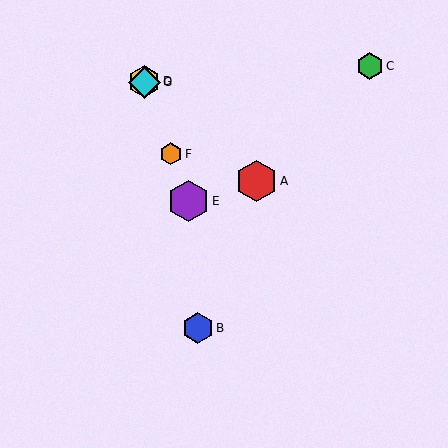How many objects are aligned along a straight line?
4 objects (D, E, F, G) are aligned along a straight line.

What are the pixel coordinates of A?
Object A is at (257, 181).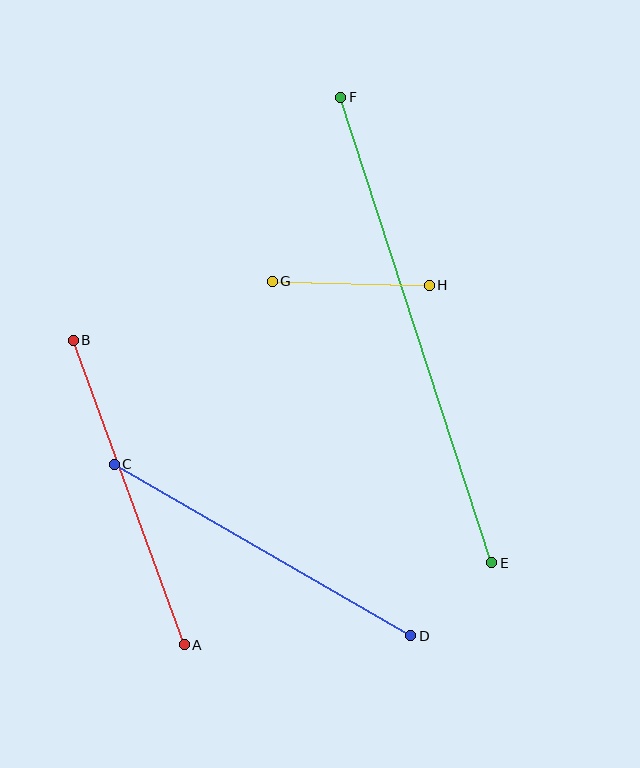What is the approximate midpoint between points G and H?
The midpoint is at approximately (351, 283) pixels.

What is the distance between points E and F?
The distance is approximately 489 pixels.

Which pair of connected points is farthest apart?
Points E and F are farthest apart.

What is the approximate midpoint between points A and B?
The midpoint is at approximately (129, 493) pixels.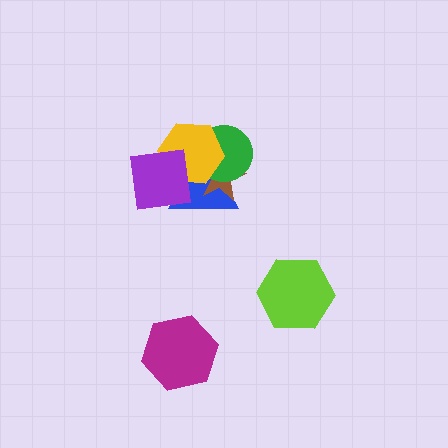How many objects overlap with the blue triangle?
4 objects overlap with the blue triangle.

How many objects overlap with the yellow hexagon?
4 objects overlap with the yellow hexagon.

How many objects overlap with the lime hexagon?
0 objects overlap with the lime hexagon.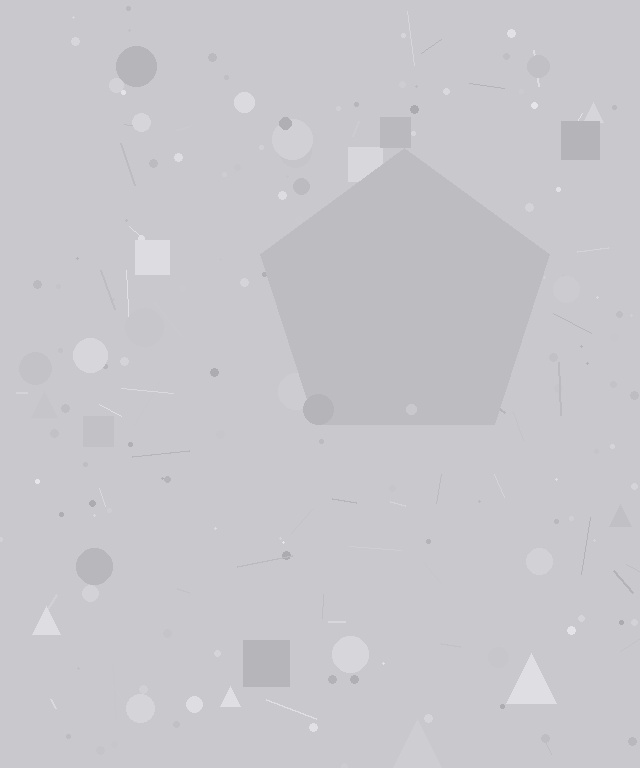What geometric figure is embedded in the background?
A pentagon is embedded in the background.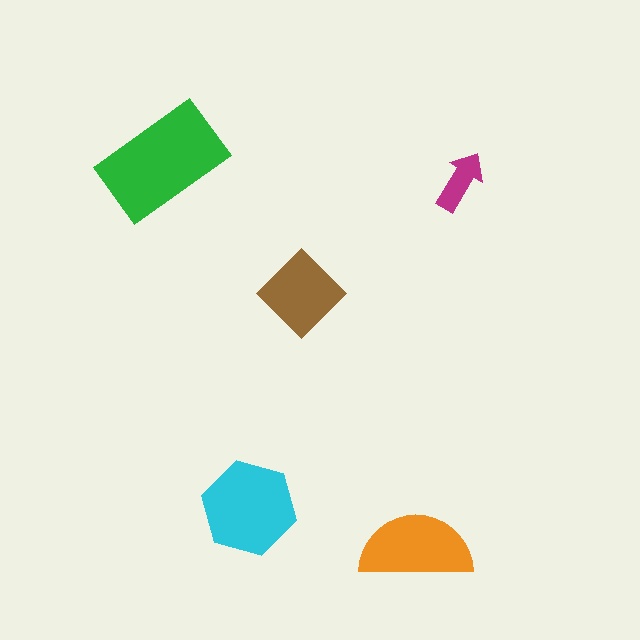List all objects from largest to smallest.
The green rectangle, the cyan hexagon, the orange semicircle, the brown diamond, the magenta arrow.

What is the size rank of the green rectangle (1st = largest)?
1st.